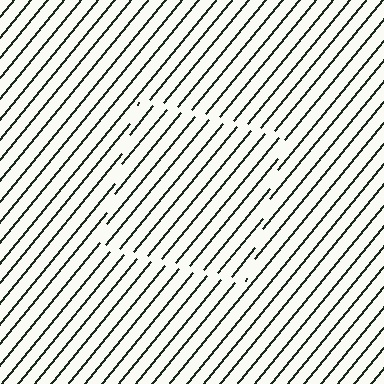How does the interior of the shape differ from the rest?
The interior of the shape contains the same grating, shifted by half a period — the contour is defined by the phase discontinuity where line-ends from the inner and outer gratings abut.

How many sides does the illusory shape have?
4 sides — the line-ends trace a square.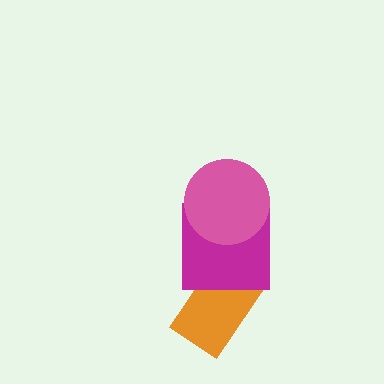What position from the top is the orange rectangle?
The orange rectangle is 3rd from the top.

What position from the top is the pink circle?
The pink circle is 1st from the top.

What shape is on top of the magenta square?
The pink circle is on top of the magenta square.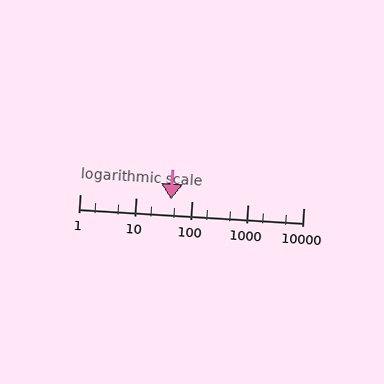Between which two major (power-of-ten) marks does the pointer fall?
The pointer is between 10 and 100.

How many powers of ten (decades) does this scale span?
The scale spans 4 decades, from 1 to 10000.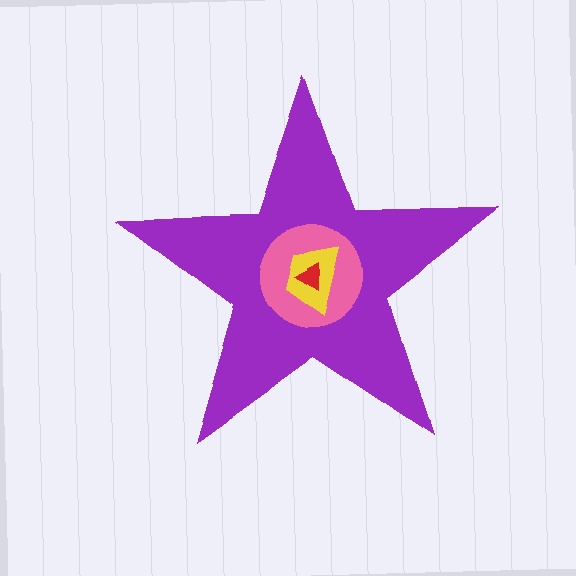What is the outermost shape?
The purple star.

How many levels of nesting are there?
4.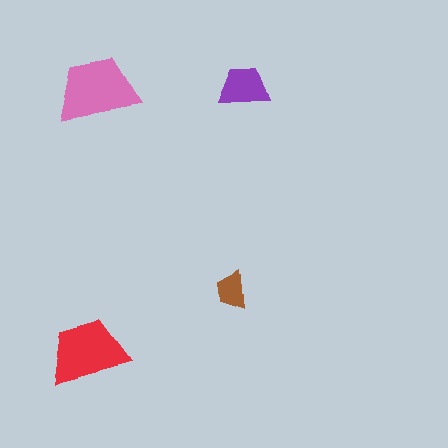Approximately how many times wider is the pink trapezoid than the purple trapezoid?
About 1.5 times wider.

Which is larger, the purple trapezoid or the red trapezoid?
The red one.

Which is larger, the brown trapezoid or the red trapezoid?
The red one.